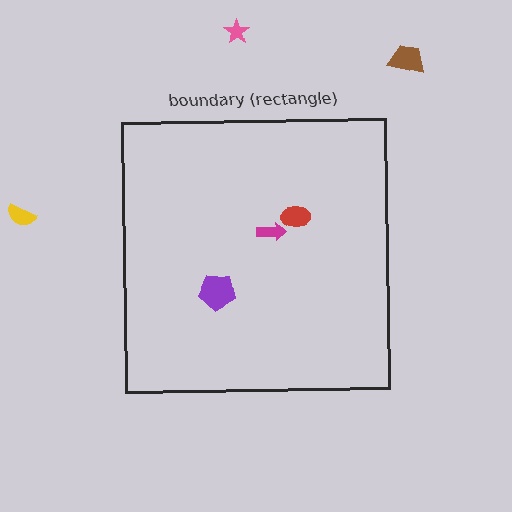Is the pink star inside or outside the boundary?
Outside.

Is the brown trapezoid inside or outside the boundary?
Outside.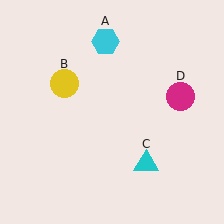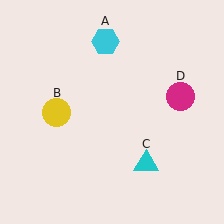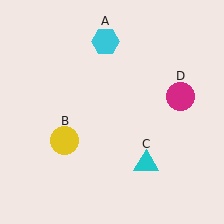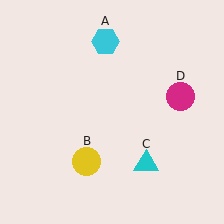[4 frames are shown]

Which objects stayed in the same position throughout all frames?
Cyan hexagon (object A) and cyan triangle (object C) and magenta circle (object D) remained stationary.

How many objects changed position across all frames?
1 object changed position: yellow circle (object B).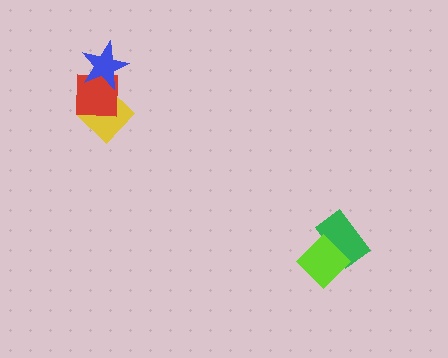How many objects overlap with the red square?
2 objects overlap with the red square.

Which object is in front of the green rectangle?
The lime diamond is in front of the green rectangle.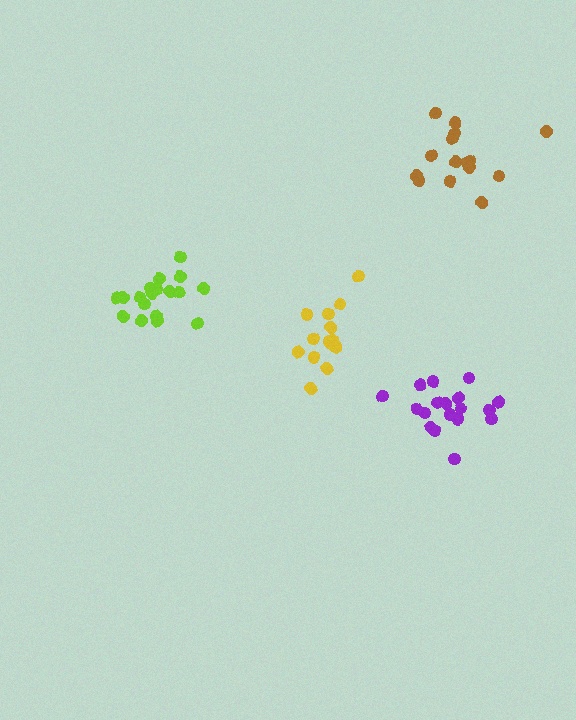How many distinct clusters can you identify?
There are 4 distinct clusters.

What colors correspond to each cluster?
The clusters are colored: yellow, lime, purple, brown.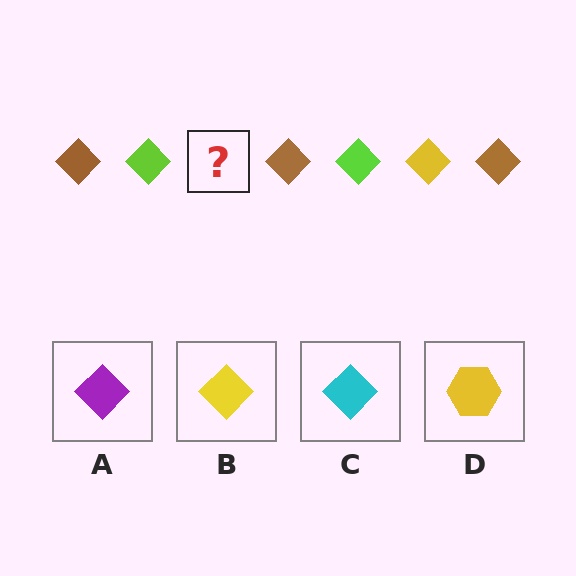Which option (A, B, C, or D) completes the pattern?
B.